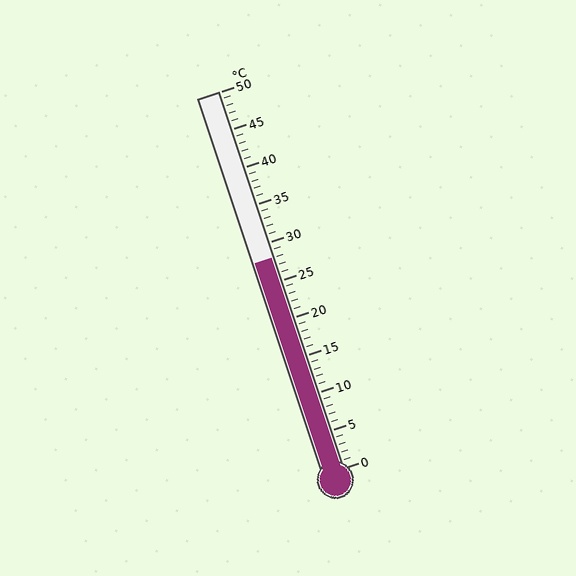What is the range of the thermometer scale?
The thermometer scale ranges from 0°C to 50°C.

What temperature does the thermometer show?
The thermometer shows approximately 28°C.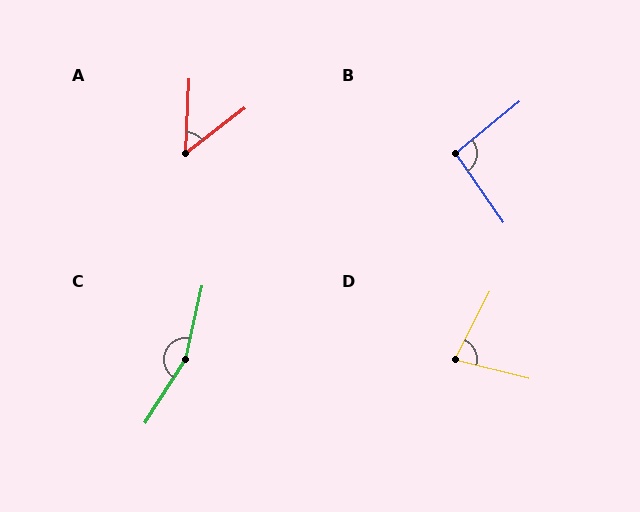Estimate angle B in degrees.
Approximately 94 degrees.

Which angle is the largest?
C, at approximately 160 degrees.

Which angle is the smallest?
A, at approximately 50 degrees.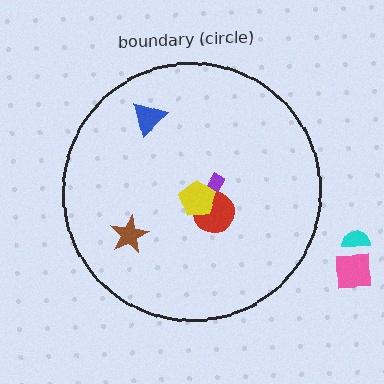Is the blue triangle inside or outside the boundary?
Inside.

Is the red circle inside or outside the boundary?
Inside.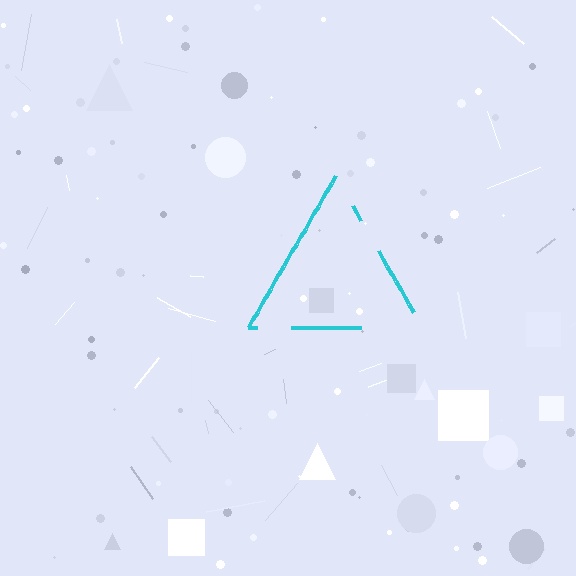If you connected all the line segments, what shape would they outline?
They would outline a triangle.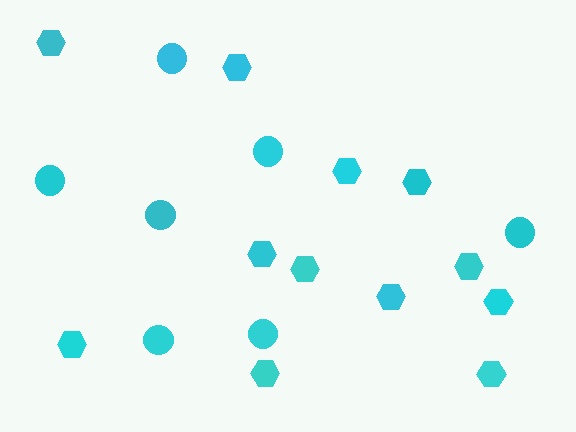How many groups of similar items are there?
There are 2 groups: one group of hexagons (12) and one group of circles (7).